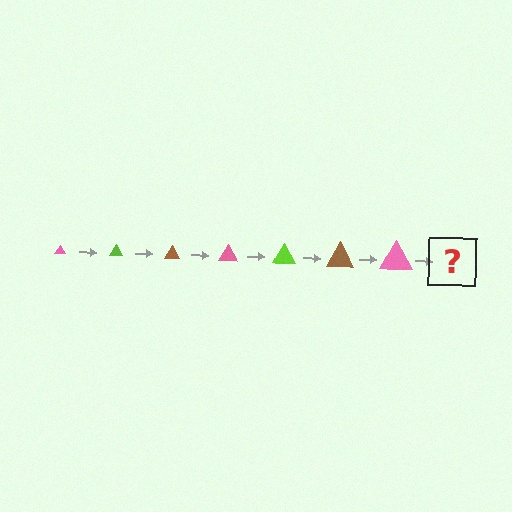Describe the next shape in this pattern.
It should be a lime triangle, larger than the previous one.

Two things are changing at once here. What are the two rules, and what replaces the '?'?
The two rules are that the triangle grows larger each step and the color cycles through pink, lime, and brown. The '?' should be a lime triangle, larger than the previous one.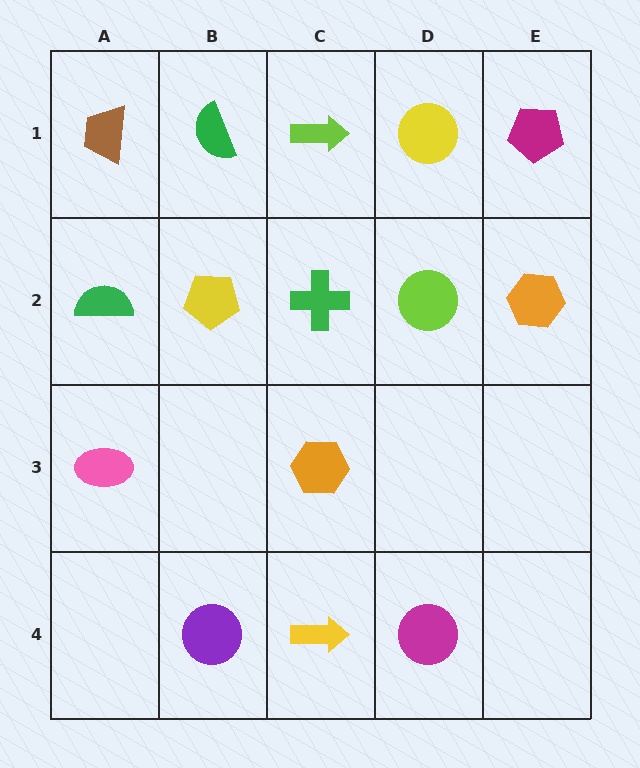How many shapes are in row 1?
5 shapes.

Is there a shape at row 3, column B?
No, that cell is empty.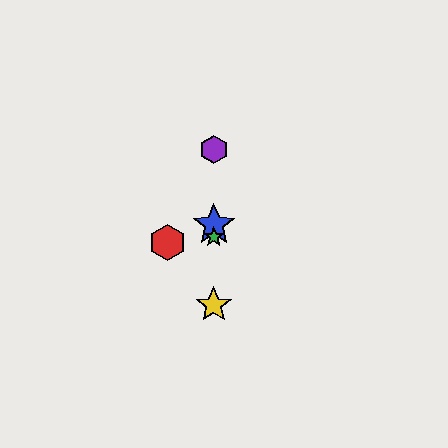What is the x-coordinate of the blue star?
The blue star is at x≈214.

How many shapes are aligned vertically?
4 shapes (the blue star, the green star, the yellow star, the purple hexagon) are aligned vertically.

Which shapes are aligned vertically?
The blue star, the green star, the yellow star, the purple hexagon are aligned vertically.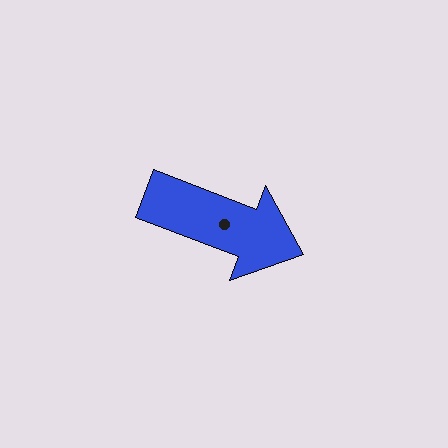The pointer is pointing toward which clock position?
Roughly 4 o'clock.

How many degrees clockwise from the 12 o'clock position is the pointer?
Approximately 111 degrees.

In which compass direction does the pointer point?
East.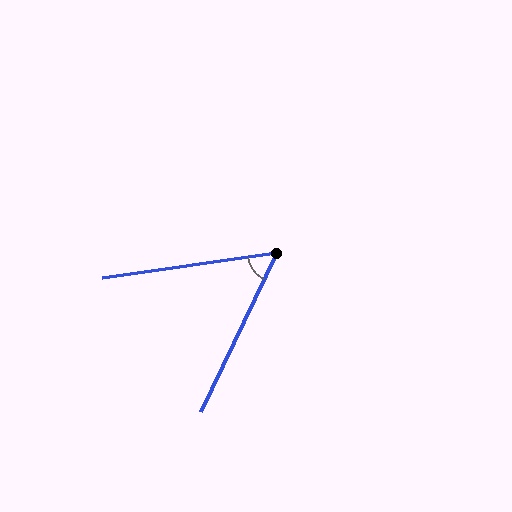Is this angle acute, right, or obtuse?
It is acute.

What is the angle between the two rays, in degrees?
Approximately 56 degrees.